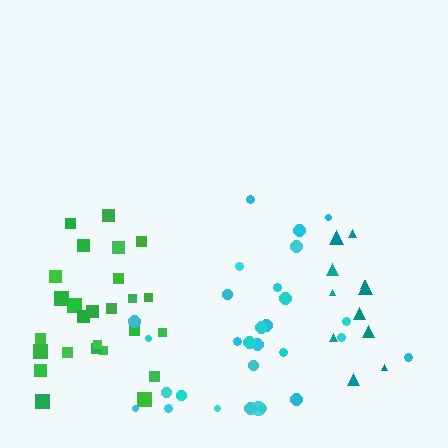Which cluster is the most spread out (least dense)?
Cyan.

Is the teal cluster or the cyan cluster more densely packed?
Teal.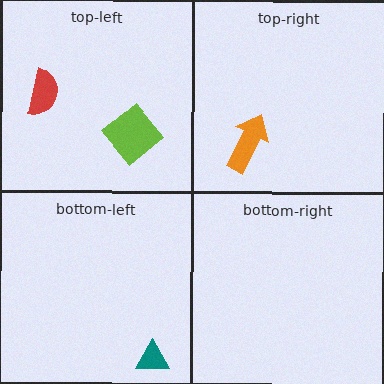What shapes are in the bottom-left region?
The teal triangle.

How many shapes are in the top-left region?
2.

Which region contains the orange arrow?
The top-right region.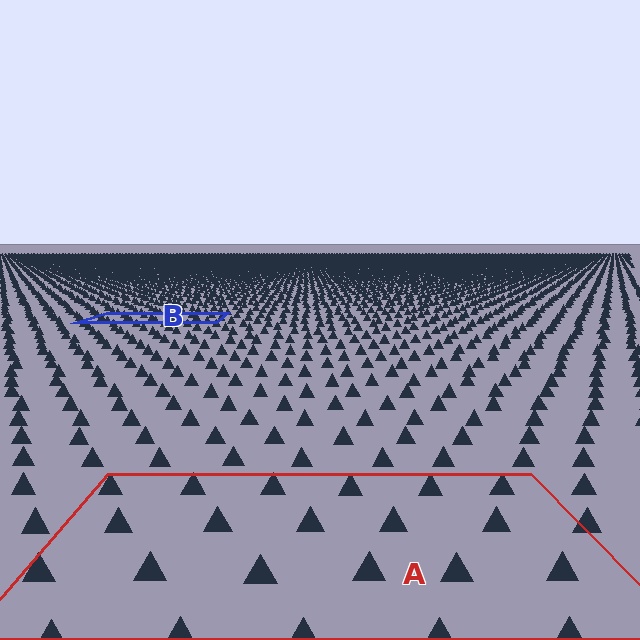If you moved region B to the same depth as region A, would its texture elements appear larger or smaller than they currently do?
They would appear larger. At a closer depth, the same texture elements are projected at a bigger on-screen size.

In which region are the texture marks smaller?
The texture marks are smaller in region B, because it is farther away.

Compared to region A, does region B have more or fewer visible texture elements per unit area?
Region B has more texture elements per unit area — they are packed more densely because it is farther away.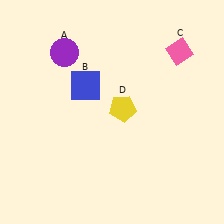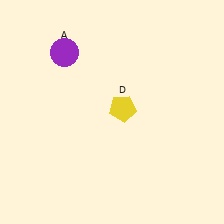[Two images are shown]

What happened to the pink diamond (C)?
The pink diamond (C) was removed in Image 2. It was in the top-right area of Image 1.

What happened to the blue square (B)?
The blue square (B) was removed in Image 2. It was in the top-left area of Image 1.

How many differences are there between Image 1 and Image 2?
There are 2 differences between the two images.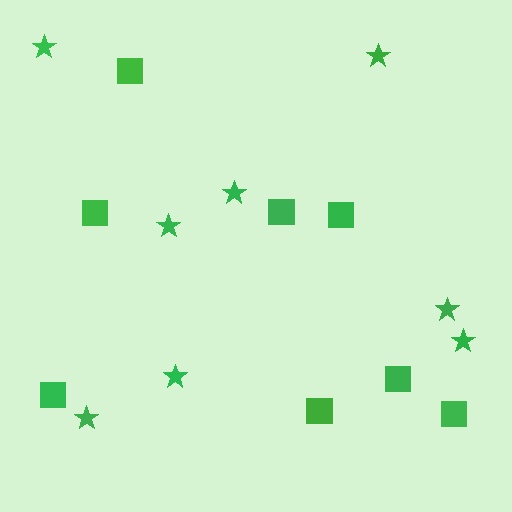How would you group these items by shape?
There are 2 groups: one group of squares (8) and one group of stars (8).